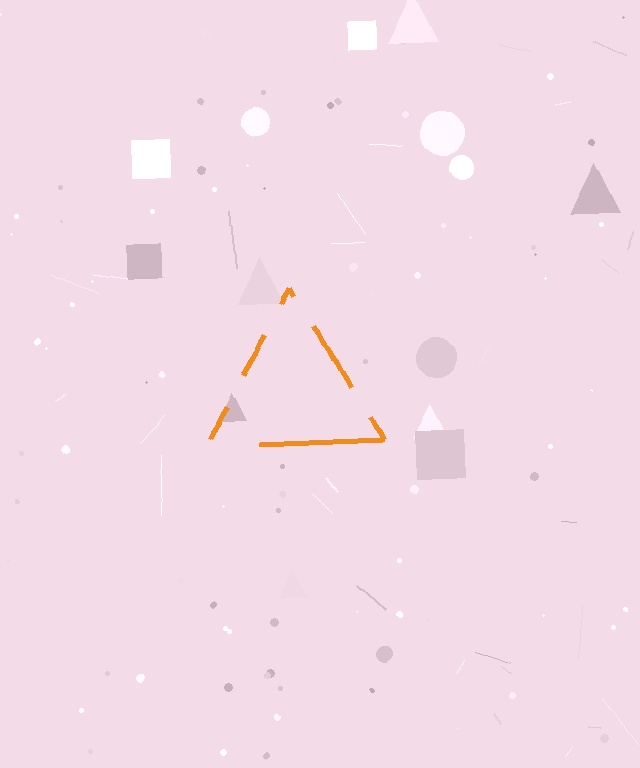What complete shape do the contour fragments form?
The contour fragments form a triangle.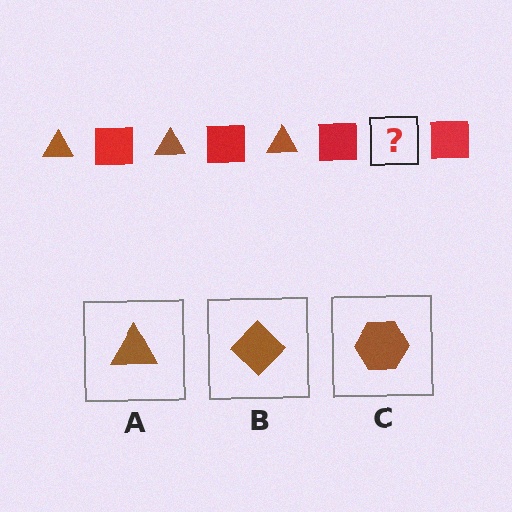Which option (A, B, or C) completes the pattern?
A.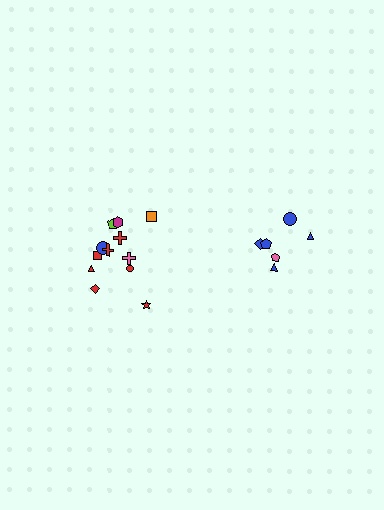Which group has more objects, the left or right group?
The left group.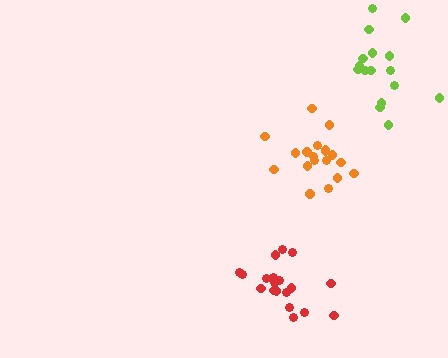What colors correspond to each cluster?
The clusters are colored: red, lime, orange.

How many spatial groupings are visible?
There are 3 spatial groupings.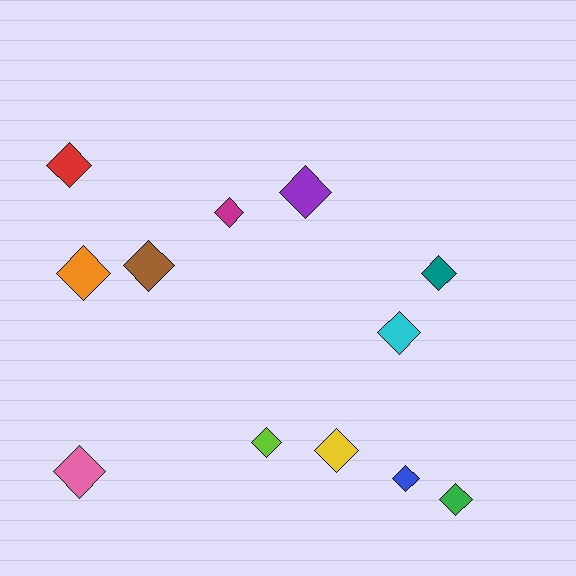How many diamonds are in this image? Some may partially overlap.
There are 12 diamonds.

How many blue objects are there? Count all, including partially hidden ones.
There is 1 blue object.